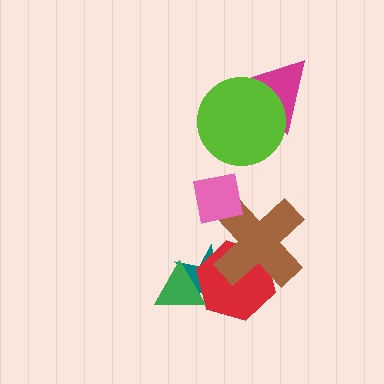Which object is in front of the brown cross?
The pink square is in front of the brown cross.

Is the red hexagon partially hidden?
Yes, it is partially covered by another shape.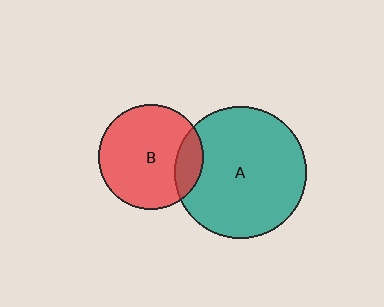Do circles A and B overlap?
Yes.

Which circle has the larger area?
Circle A (teal).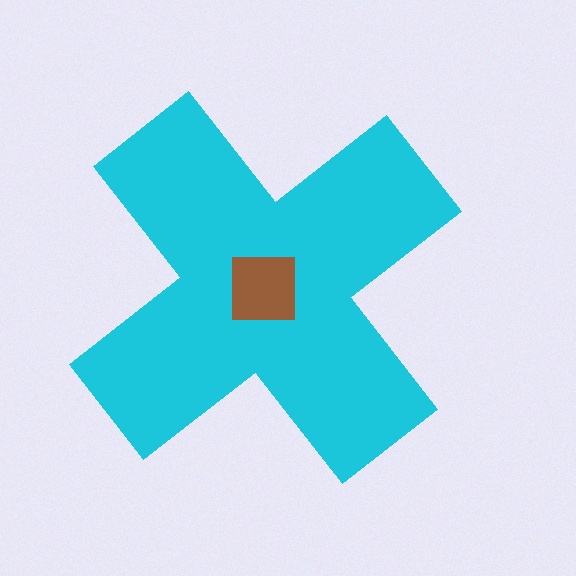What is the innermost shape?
The brown square.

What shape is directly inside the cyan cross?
The brown square.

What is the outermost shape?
The cyan cross.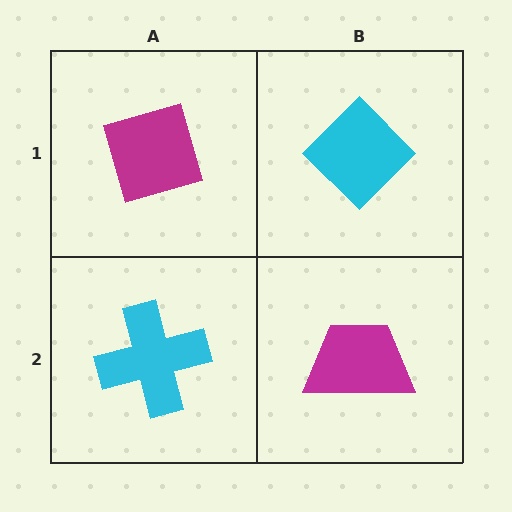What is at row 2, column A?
A cyan cross.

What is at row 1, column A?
A magenta diamond.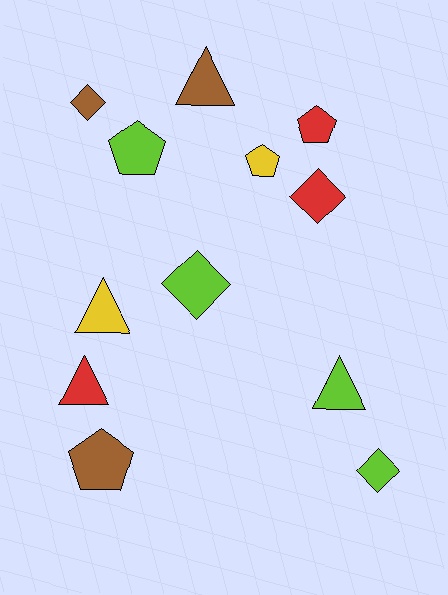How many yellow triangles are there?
There is 1 yellow triangle.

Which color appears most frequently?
Lime, with 4 objects.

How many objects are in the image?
There are 12 objects.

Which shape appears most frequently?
Diamond, with 4 objects.